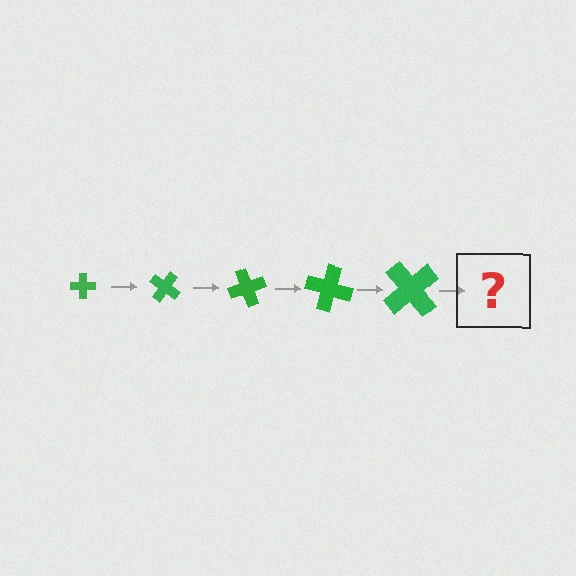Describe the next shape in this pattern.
It should be a cross, larger than the previous one and rotated 175 degrees from the start.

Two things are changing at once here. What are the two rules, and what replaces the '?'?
The two rules are that the cross grows larger each step and it rotates 35 degrees each step. The '?' should be a cross, larger than the previous one and rotated 175 degrees from the start.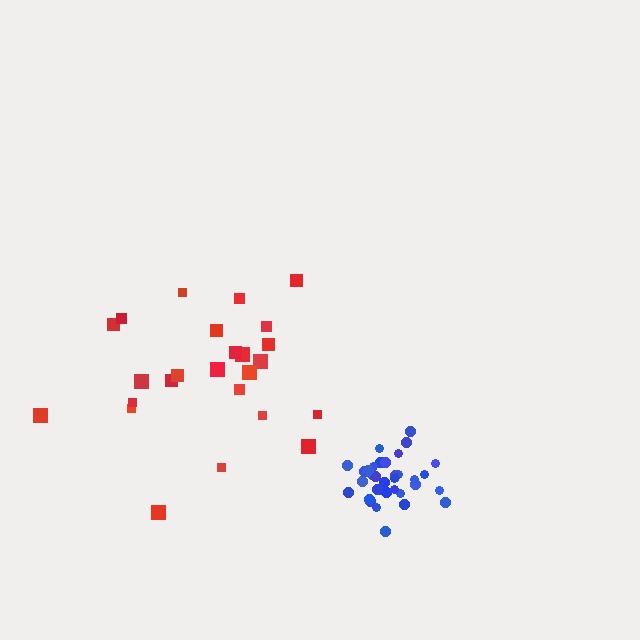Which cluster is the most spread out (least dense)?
Red.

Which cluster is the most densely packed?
Blue.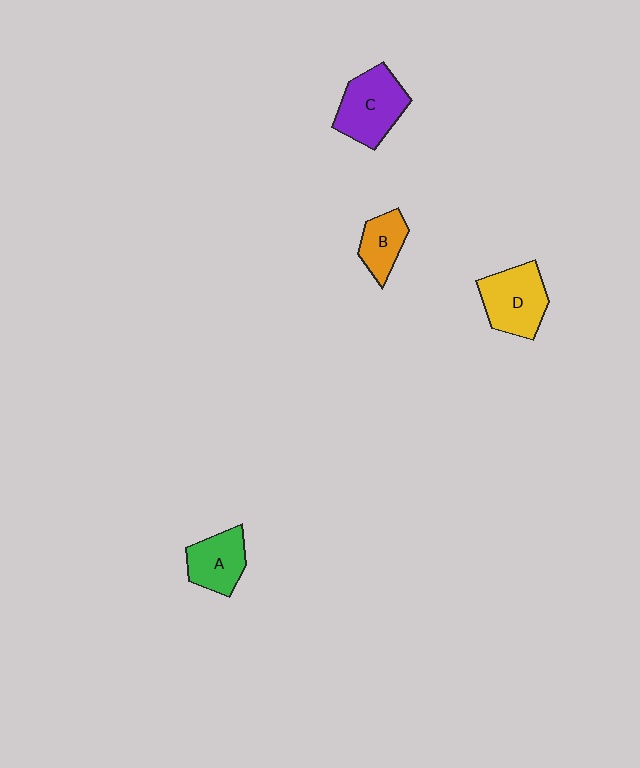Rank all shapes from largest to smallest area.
From largest to smallest: C (purple), D (yellow), A (green), B (orange).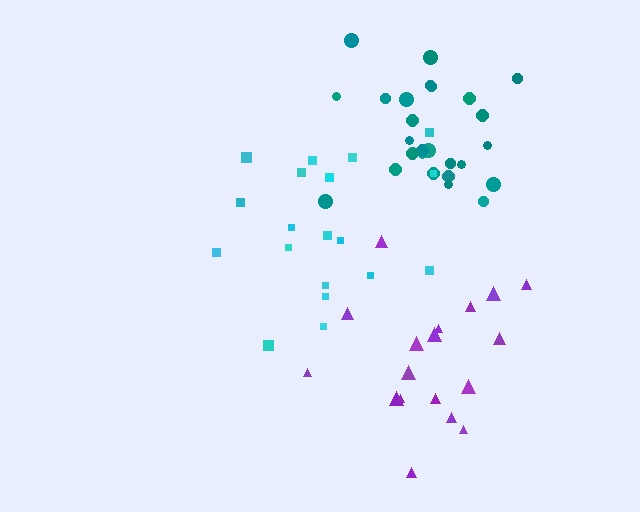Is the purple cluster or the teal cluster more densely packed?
Teal.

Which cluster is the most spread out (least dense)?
Purple.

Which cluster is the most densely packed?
Teal.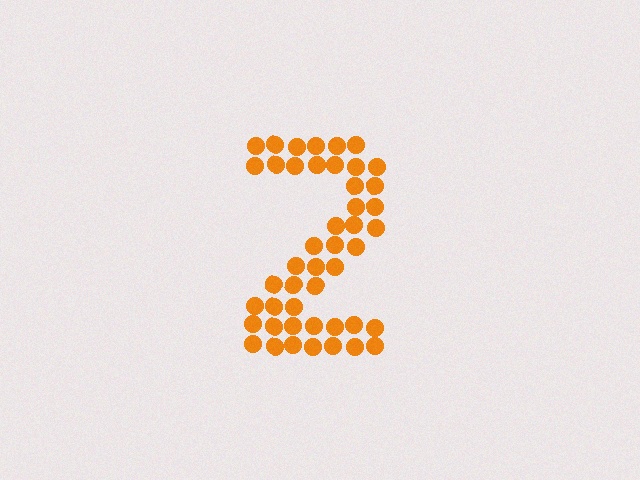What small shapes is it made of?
It is made of small circles.